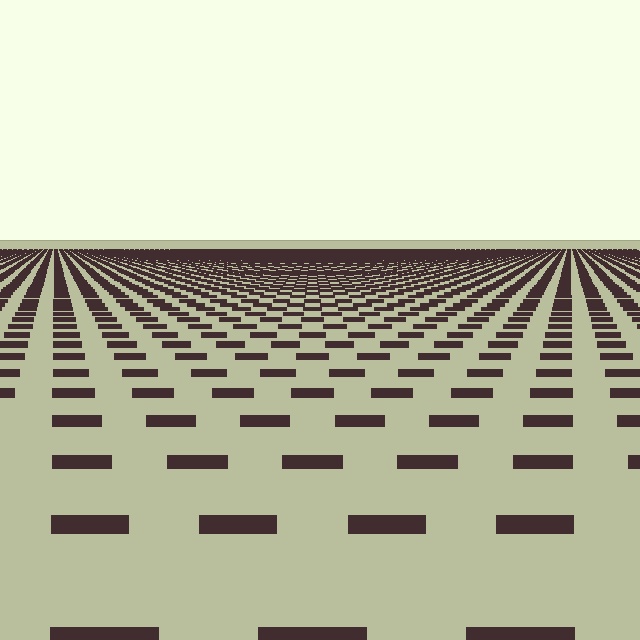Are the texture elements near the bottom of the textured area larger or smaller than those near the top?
Larger. Near the bottom, elements are closer to the viewer and appear at a bigger on-screen size.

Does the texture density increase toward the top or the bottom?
Density increases toward the top.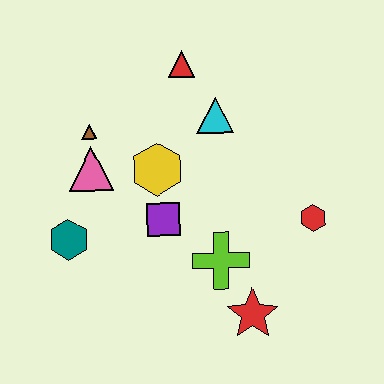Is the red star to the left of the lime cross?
No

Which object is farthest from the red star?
The red triangle is farthest from the red star.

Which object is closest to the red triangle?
The cyan triangle is closest to the red triangle.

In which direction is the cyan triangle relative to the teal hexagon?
The cyan triangle is to the right of the teal hexagon.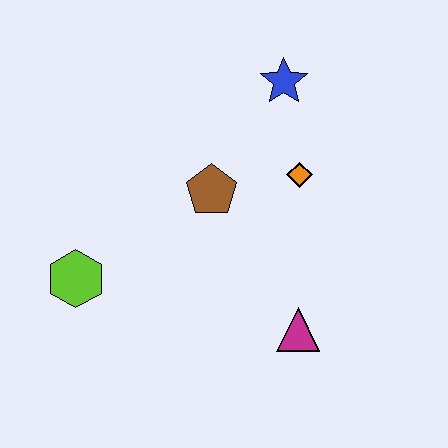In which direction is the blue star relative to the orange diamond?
The blue star is above the orange diamond.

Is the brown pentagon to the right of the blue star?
No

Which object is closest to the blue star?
The orange diamond is closest to the blue star.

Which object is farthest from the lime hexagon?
The blue star is farthest from the lime hexagon.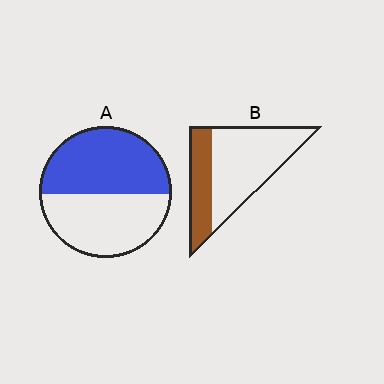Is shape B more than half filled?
No.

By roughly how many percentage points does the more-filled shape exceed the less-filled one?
By roughly 20 percentage points (A over B).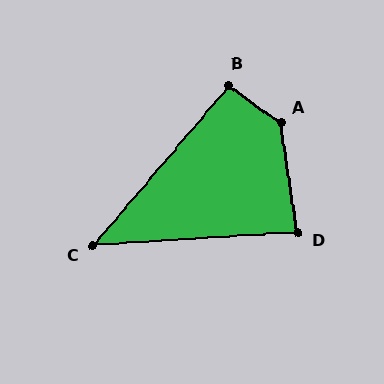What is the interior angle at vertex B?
Approximately 95 degrees (approximately right).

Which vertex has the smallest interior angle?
C, at approximately 46 degrees.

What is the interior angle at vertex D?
Approximately 85 degrees (approximately right).